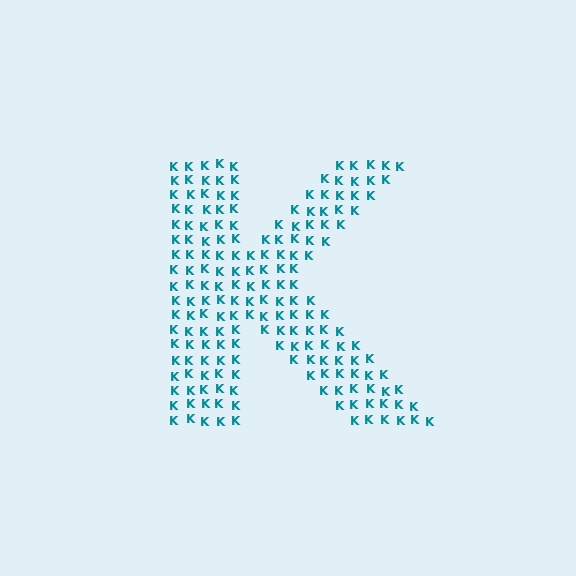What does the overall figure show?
The overall figure shows the letter K.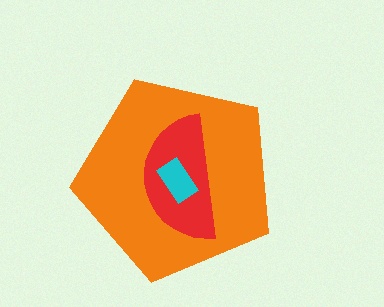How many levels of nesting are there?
3.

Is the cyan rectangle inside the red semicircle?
Yes.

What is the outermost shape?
The orange pentagon.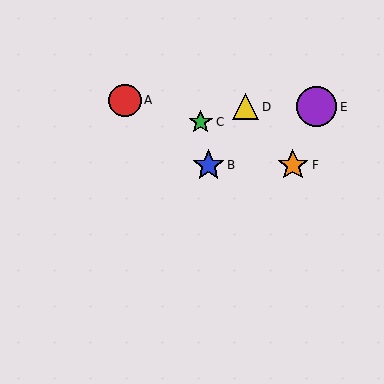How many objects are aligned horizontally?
2 objects (B, F) are aligned horizontally.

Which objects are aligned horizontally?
Objects B, F are aligned horizontally.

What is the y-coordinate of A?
Object A is at y≈100.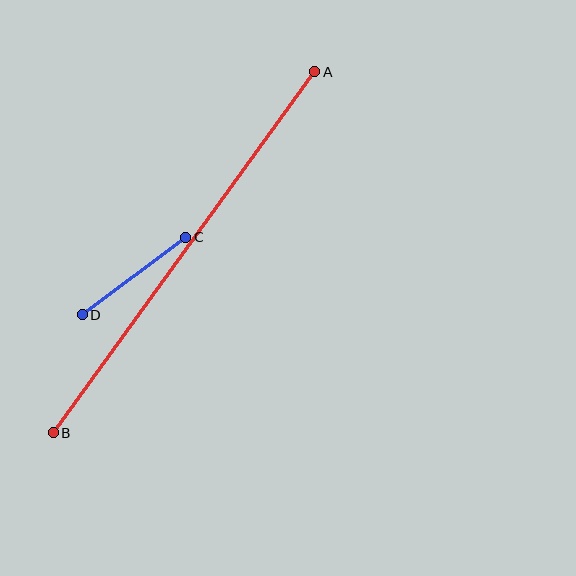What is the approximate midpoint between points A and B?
The midpoint is at approximately (184, 252) pixels.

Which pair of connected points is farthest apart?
Points A and B are farthest apart.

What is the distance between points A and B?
The distance is approximately 446 pixels.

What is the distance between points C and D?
The distance is approximately 129 pixels.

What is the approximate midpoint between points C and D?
The midpoint is at approximately (134, 276) pixels.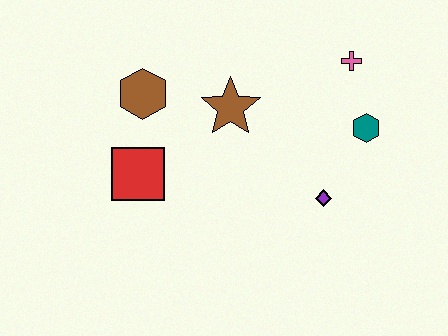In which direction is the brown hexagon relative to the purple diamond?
The brown hexagon is to the left of the purple diamond.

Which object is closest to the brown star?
The brown hexagon is closest to the brown star.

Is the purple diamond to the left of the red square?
No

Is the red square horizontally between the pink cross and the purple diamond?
No